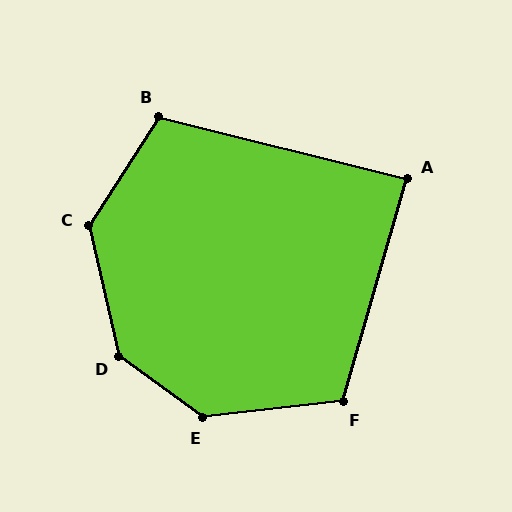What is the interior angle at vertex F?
Approximately 112 degrees (obtuse).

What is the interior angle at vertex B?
Approximately 109 degrees (obtuse).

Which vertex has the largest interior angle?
D, at approximately 139 degrees.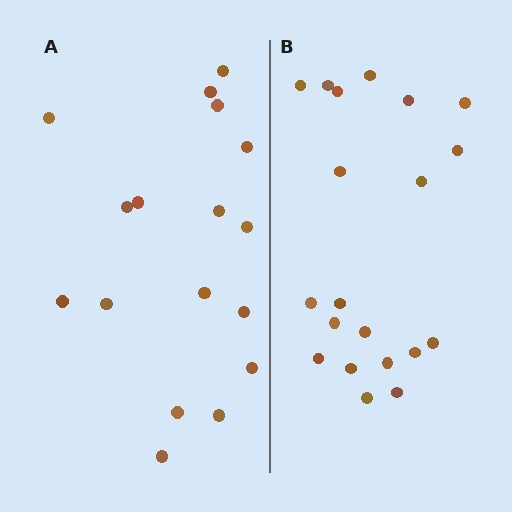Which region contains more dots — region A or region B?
Region B (the right region) has more dots.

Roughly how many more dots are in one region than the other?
Region B has just a few more — roughly 2 or 3 more dots than region A.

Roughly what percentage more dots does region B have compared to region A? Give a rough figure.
About 20% more.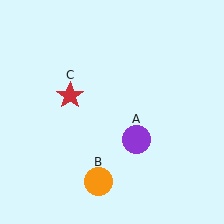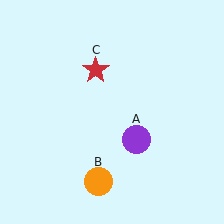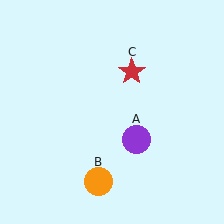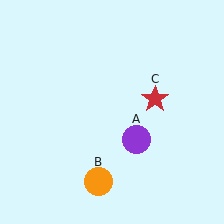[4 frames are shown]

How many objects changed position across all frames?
1 object changed position: red star (object C).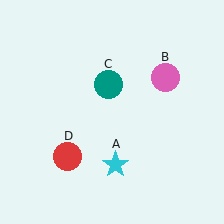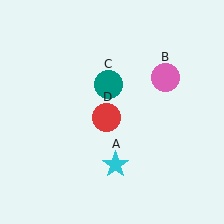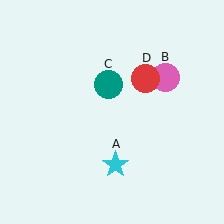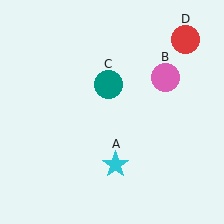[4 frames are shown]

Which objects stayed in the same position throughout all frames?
Cyan star (object A) and pink circle (object B) and teal circle (object C) remained stationary.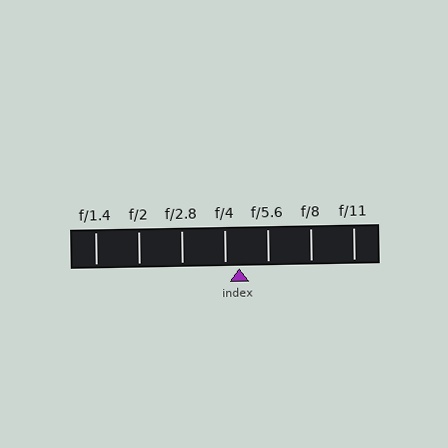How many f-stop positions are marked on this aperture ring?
There are 7 f-stop positions marked.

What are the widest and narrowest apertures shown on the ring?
The widest aperture shown is f/1.4 and the narrowest is f/11.